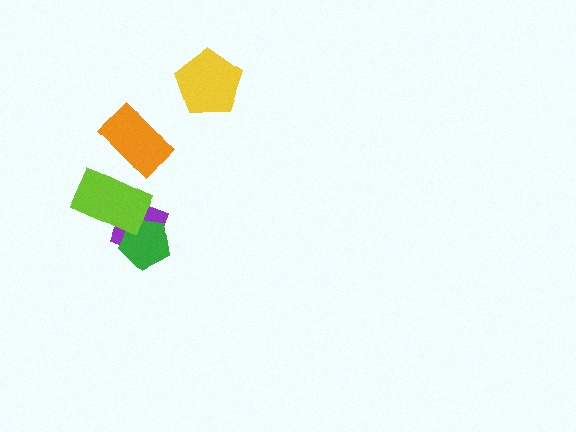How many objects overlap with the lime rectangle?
2 objects overlap with the lime rectangle.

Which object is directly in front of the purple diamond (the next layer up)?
The green pentagon is directly in front of the purple diamond.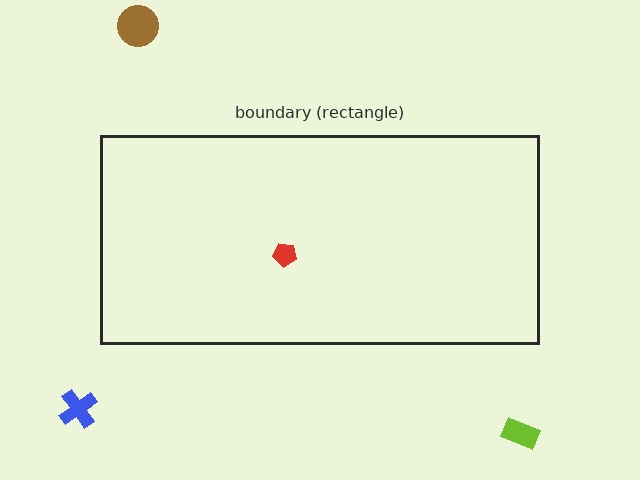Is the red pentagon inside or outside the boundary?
Inside.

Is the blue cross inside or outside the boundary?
Outside.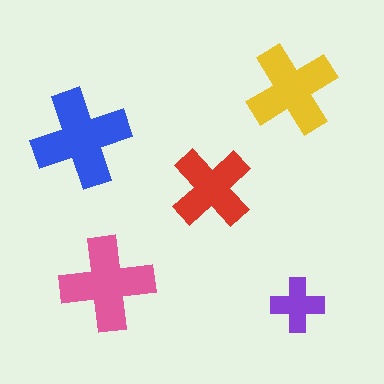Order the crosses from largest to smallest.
the blue one, the pink one, the yellow one, the red one, the purple one.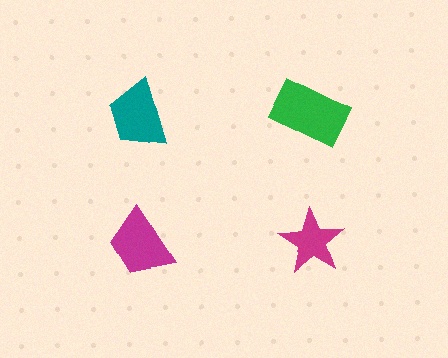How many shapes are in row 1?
2 shapes.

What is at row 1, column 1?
A teal trapezoid.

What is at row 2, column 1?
A magenta trapezoid.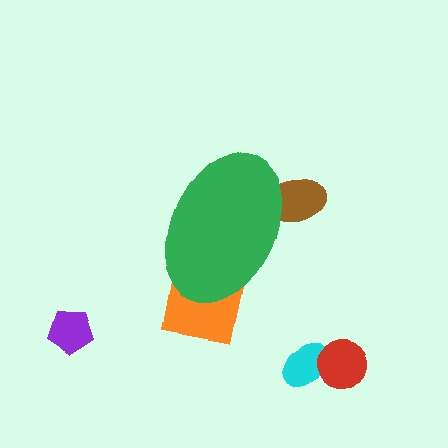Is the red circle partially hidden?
No, the red circle is fully visible.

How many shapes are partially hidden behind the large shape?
2 shapes are partially hidden.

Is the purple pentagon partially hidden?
No, the purple pentagon is fully visible.